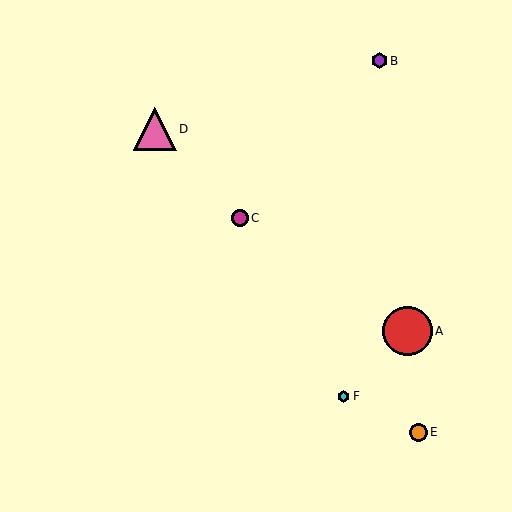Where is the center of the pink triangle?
The center of the pink triangle is at (155, 129).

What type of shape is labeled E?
Shape E is an orange circle.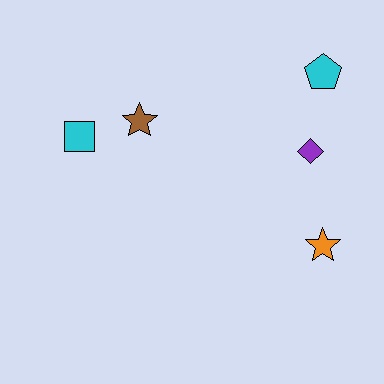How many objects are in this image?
There are 5 objects.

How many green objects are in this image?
There are no green objects.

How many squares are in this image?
There is 1 square.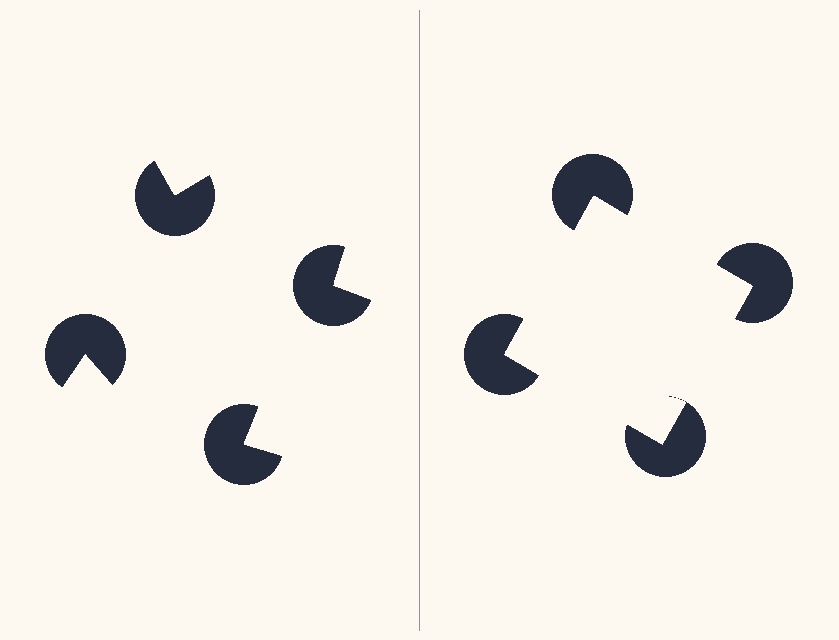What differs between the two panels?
The pac-man discs are positioned identically on both sides; only the wedge orientations differ. On the right they align to a square; on the left they are misaligned.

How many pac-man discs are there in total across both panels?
8 — 4 on each side.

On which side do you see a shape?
An illusory square appears on the right side. On the left side the wedge cuts are rotated, so no coherent shape forms.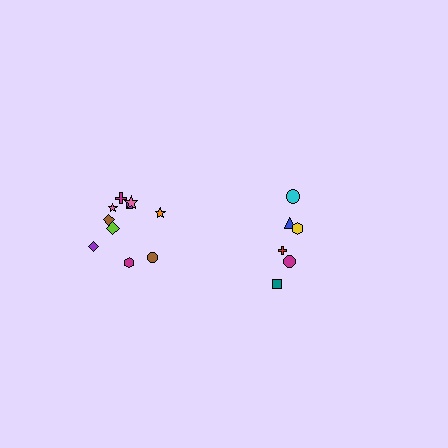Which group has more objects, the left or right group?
The left group.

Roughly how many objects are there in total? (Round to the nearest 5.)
Roughly 15 objects in total.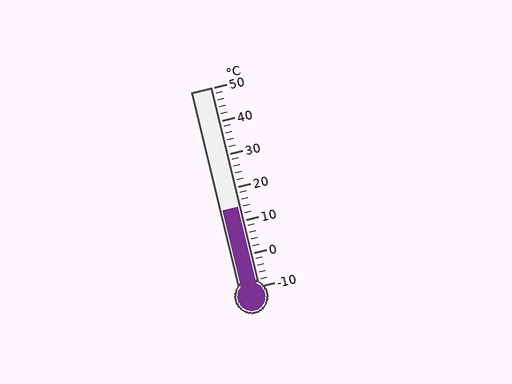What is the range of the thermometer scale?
The thermometer scale ranges from -10°C to 50°C.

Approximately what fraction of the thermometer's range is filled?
The thermometer is filled to approximately 40% of its range.